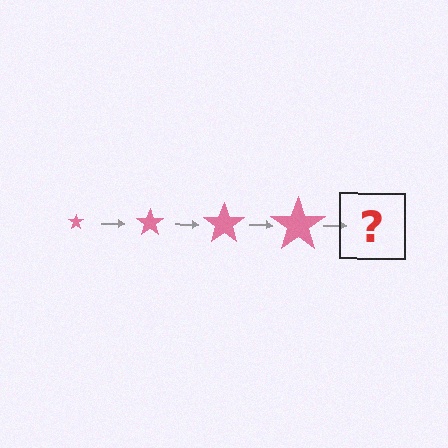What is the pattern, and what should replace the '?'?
The pattern is that the star gets progressively larger each step. The '?' should be a pink star, larger than the previous one.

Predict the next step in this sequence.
The next step is a pink star, larger than the previous one.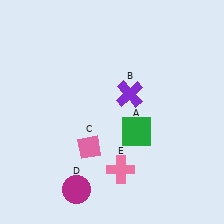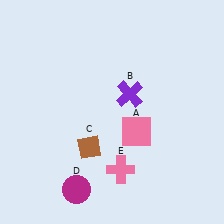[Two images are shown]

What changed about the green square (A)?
In Image 1, A is green. In Image 2, it changed to pink.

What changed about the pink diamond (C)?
In Image 1, C is pink. In Image 2, it changed to brown.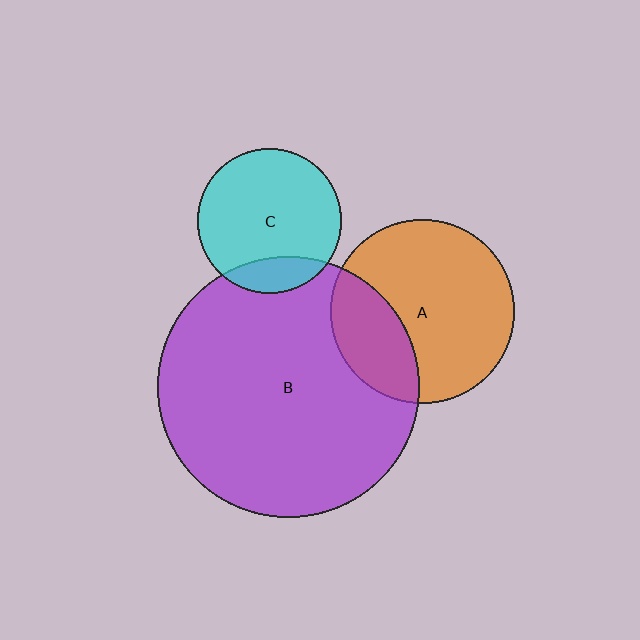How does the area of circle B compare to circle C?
Approximately 3.3 times.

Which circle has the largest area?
Circle B (purple).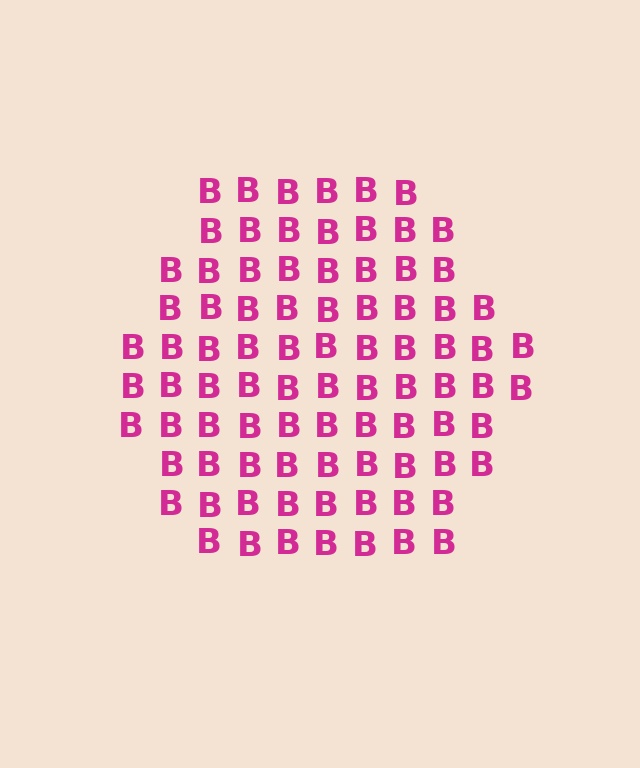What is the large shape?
The large shape is a hexagon.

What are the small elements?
The small elements are letter B's.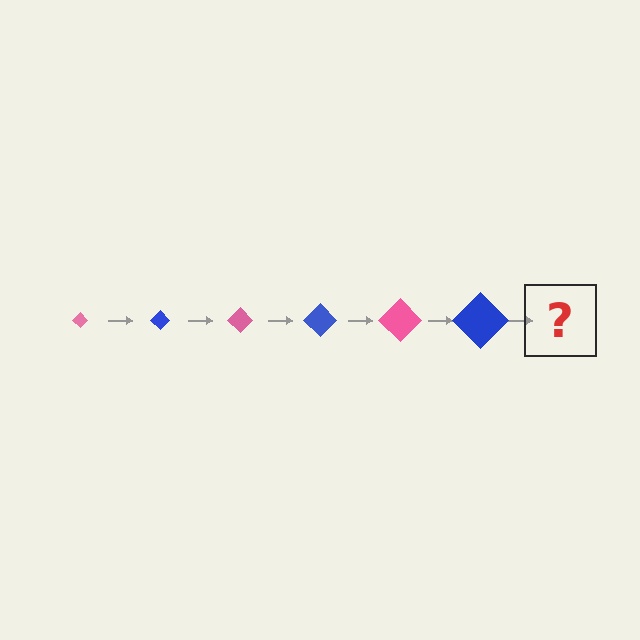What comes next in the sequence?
The next element should be a pink diamond, larger than the previous one.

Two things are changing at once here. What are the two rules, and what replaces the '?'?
The two rules are that the diamond grows larger each step and the color cycles through pink and blue. The '?' should be a pink diamond, larger than the previous one.